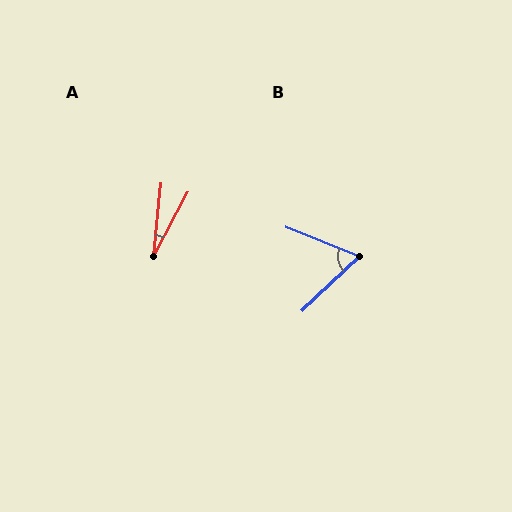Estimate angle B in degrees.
Approximately 66 degrees.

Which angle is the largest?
B, at approximately 66 degrees.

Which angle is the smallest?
A, at approximately 22 degrees.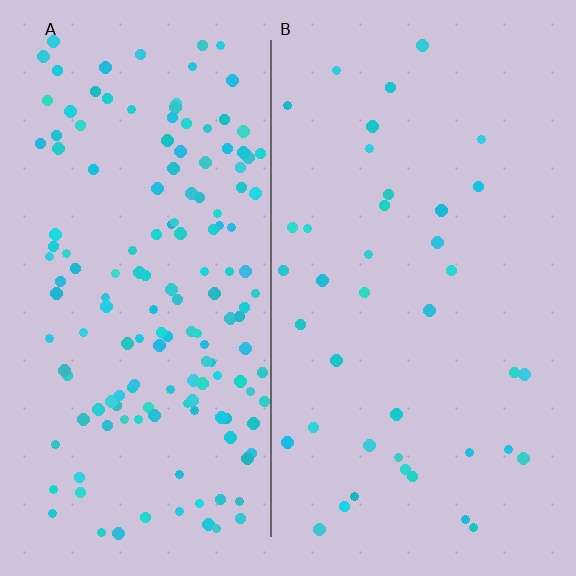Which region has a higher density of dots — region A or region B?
A (the left).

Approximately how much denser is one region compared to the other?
Approximately 4.0× — region A over region B.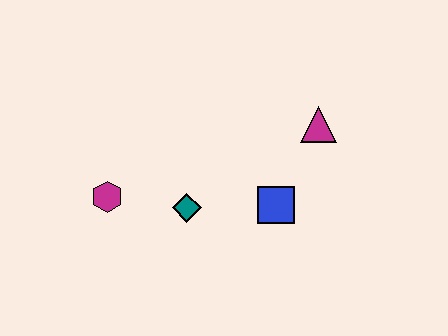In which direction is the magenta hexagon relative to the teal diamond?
The magenta hexagon is to the left of the teal diamond.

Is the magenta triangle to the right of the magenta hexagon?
Yes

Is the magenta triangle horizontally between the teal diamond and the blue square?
No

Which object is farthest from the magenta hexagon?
The magenta triangle is farthest from the magenta hexagon.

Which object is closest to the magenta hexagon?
The teal diamond is closest to the magenta hexagon.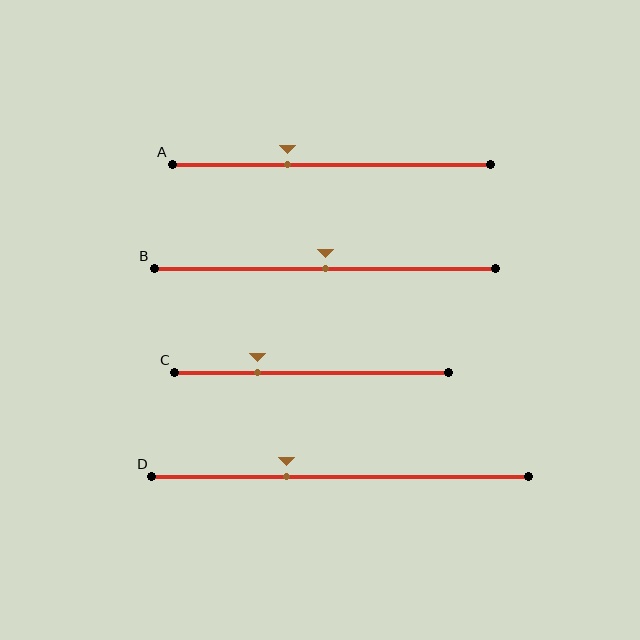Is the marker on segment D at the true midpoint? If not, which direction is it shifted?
No, the marker on segment D is shifted to the left by about 14% of the segment length.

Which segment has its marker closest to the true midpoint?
Segment B has its marker closest to the true midpoint.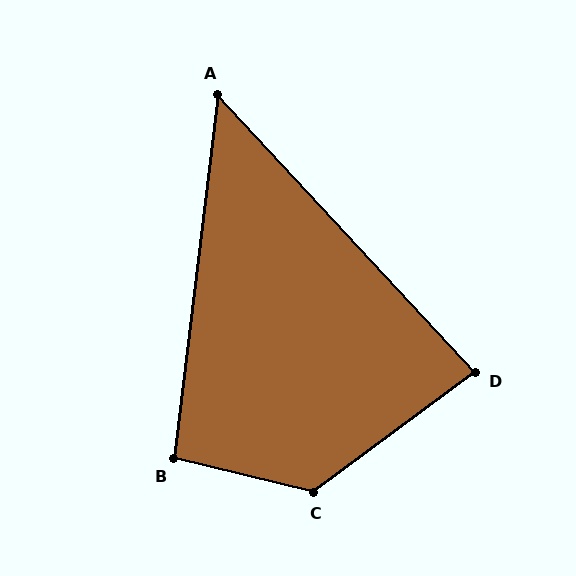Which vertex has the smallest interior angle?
A, at approximately 50 degrees.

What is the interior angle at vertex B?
Approximately 96 degrees (obtuse).